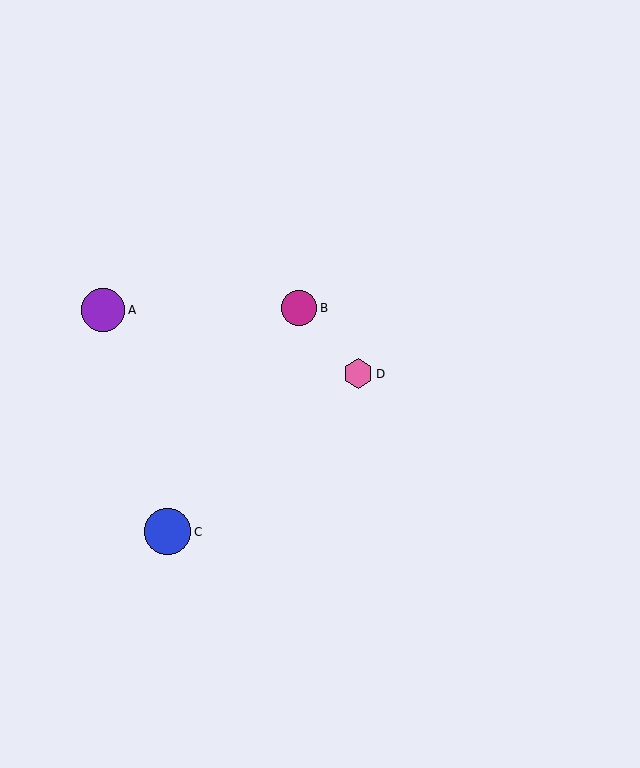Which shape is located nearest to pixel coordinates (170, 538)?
The blue circle (labeled C) at (168, 532) is nearest to that location.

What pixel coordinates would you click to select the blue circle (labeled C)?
Click at (168, 532) to select the blue circle C.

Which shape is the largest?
The blue circle (labeled C) is the largest.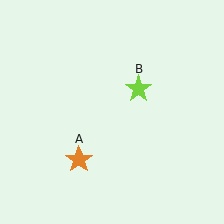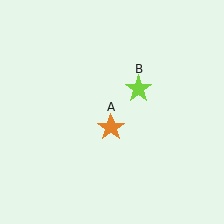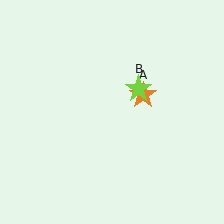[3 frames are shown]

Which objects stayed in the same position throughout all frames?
Lime star (object B) remained stationary.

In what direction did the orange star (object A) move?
The orange star (object A) moved up and to the right.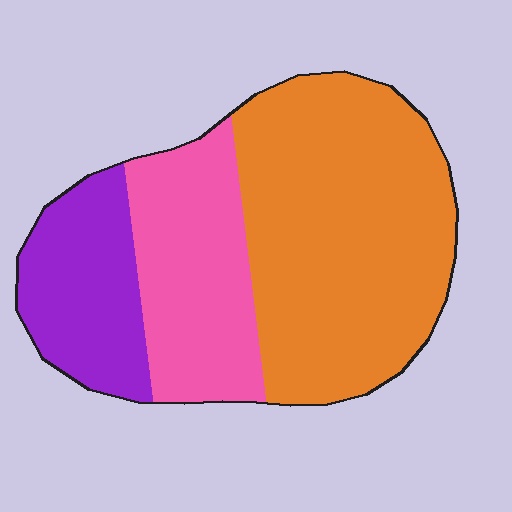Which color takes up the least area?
Purple, at roughly 20%.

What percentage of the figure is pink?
Pink takes up between a sixth and a third of the figure.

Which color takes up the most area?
Orange, at roughly 55%.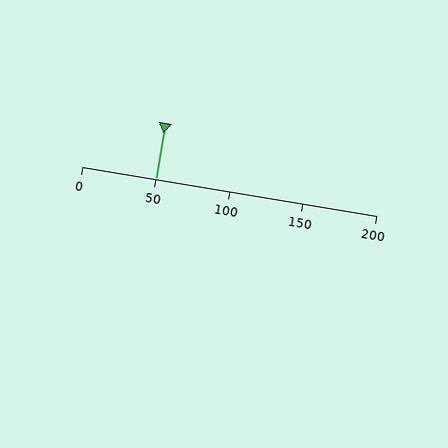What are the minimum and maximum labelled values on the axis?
The axis runs from 0 to 200.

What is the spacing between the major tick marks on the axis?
The major ticks are spaced 50 apart.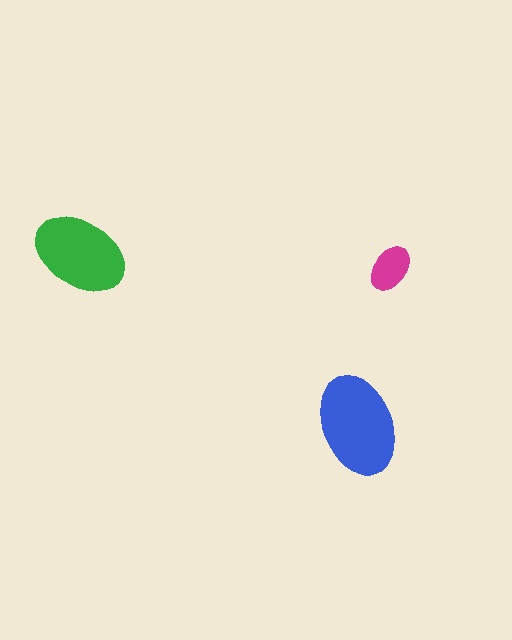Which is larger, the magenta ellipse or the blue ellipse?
The blue one.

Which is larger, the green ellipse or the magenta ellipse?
The green one.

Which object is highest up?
The green ellipse is topmost.